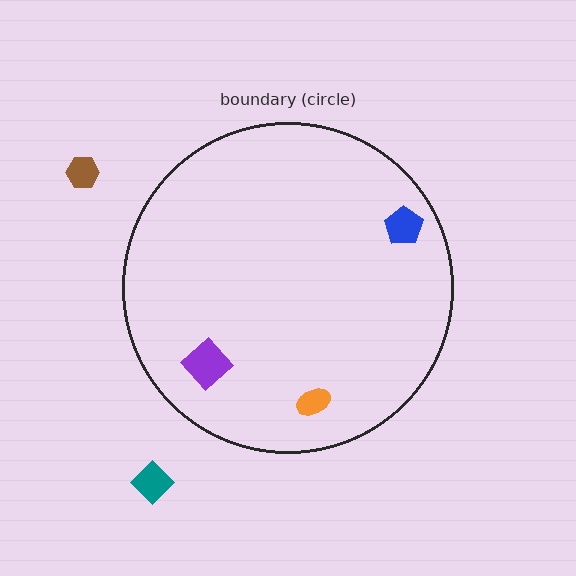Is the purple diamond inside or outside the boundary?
Inside.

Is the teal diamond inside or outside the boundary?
Outside.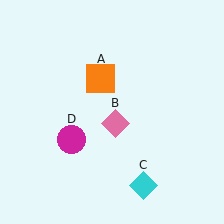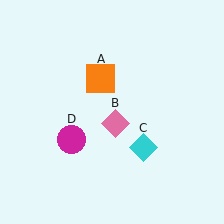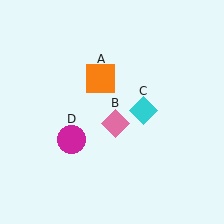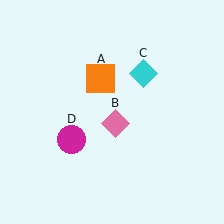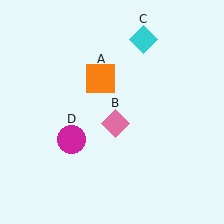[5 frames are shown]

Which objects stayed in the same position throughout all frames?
Orange square (object A) and pink diamond (object B) and magenta circle (object D) remained stationary.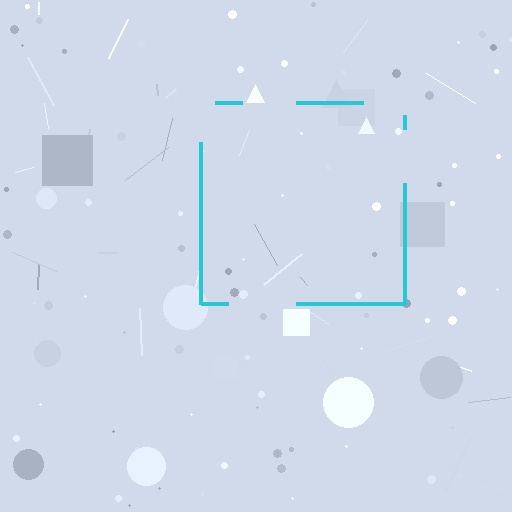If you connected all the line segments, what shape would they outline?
They would outline a square.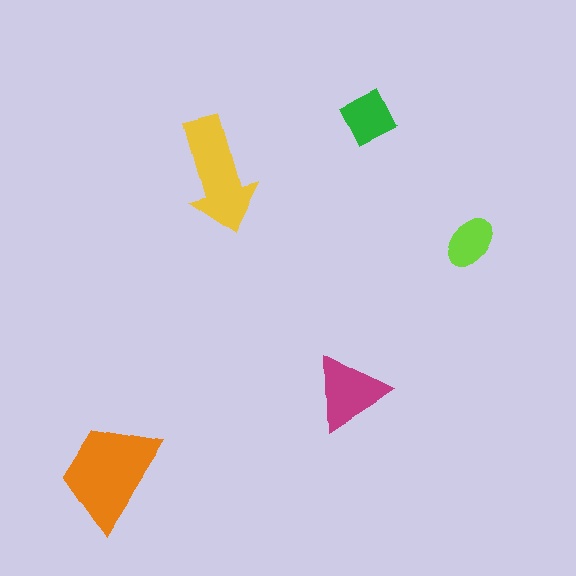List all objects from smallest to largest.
The lime ellipse, the green square, the magenta triangle, the yellow arrow, the orange trapezoid.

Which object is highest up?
The green square is topmost.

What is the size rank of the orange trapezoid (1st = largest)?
1st.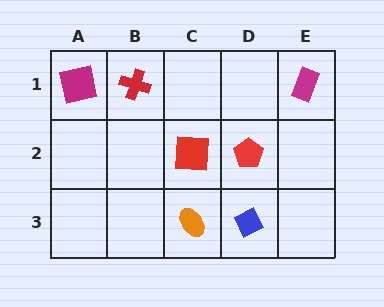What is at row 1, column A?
A magenta square.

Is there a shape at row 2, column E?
No, that cell is empty.